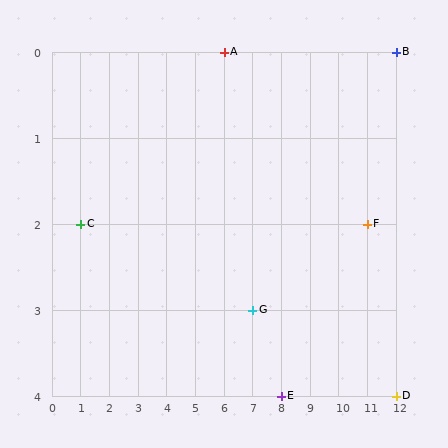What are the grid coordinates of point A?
Point A is at grid coordinates (6, 0).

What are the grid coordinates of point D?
Point D is at grid coordinates (12, 4).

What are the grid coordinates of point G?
Point G is at grid coordinates (7, 3).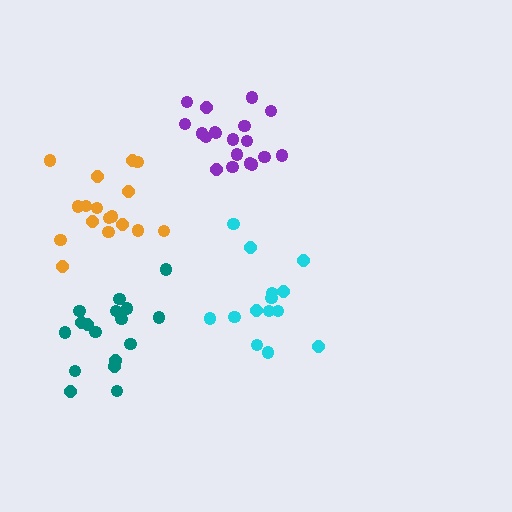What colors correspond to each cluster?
The clusters are colored: cyan, orange, purple, teal.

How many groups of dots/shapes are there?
There are 4 groups.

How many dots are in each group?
Group 1: 14 dots, Group 2: 17 dots, Group 3: 19 dots, Group 4: 17 dots (67 total).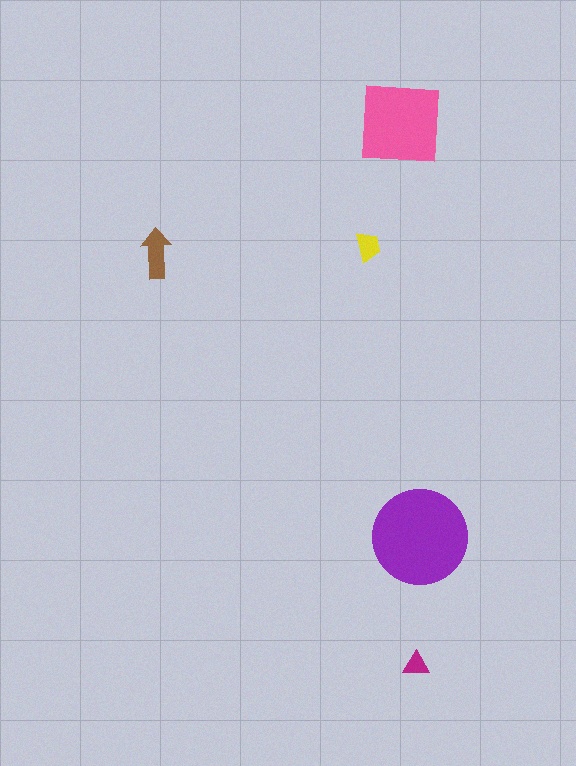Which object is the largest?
The purple circle.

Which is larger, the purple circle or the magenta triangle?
The purple circle.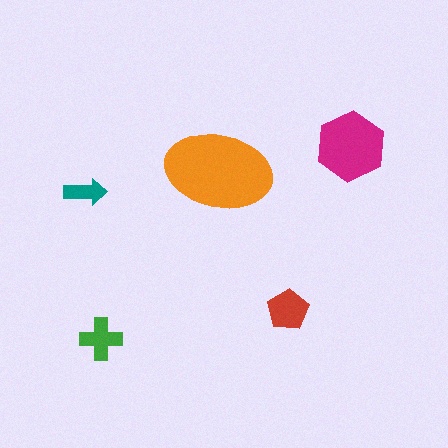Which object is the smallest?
The teal arrow.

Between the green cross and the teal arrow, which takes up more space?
The green cross.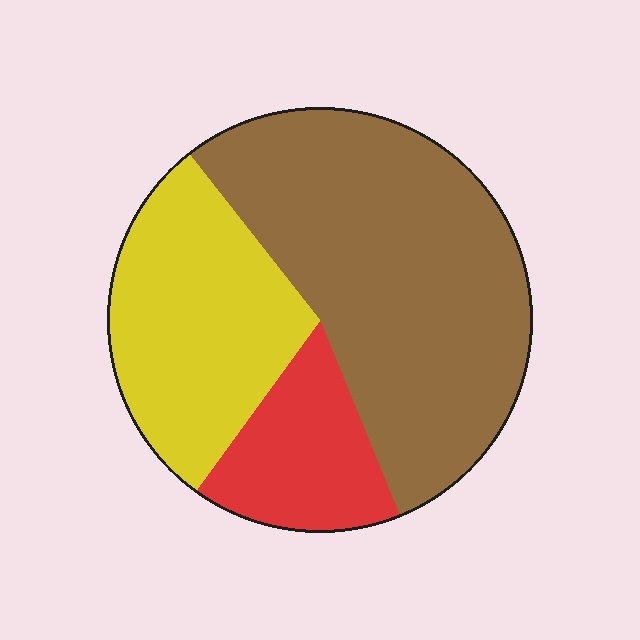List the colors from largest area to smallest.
From largest to smallest: brown, yellow, red.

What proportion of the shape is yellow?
Yellow takes up about one third (1/3) of the shape.